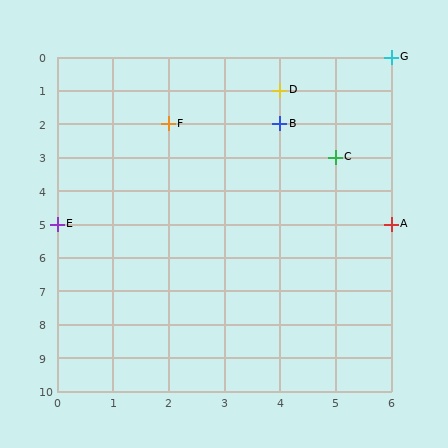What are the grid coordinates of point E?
Point E is at grid coordinates (0, 5).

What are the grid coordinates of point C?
Point C is at grid coordinates (5, 3).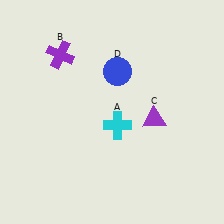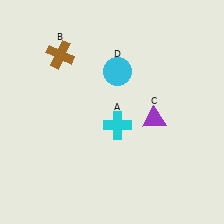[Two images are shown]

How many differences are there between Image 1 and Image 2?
There are 2 differences between the two images.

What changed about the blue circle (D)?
In Image 1, D is blue. In Image 2, it changed to cyan.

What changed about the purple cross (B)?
In Image 1, B is purple. In Image 2, it changed to brown.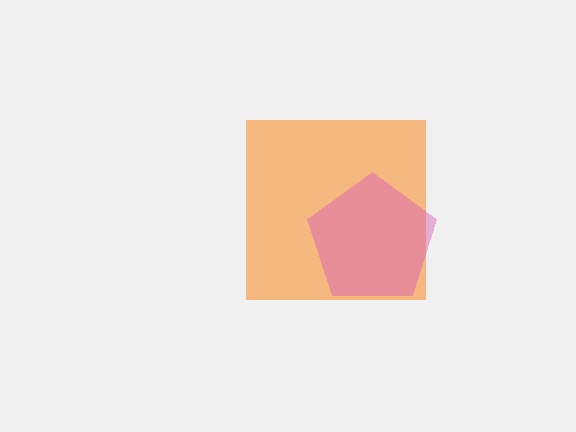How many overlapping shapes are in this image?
There are 2 overlapping shapes in the image.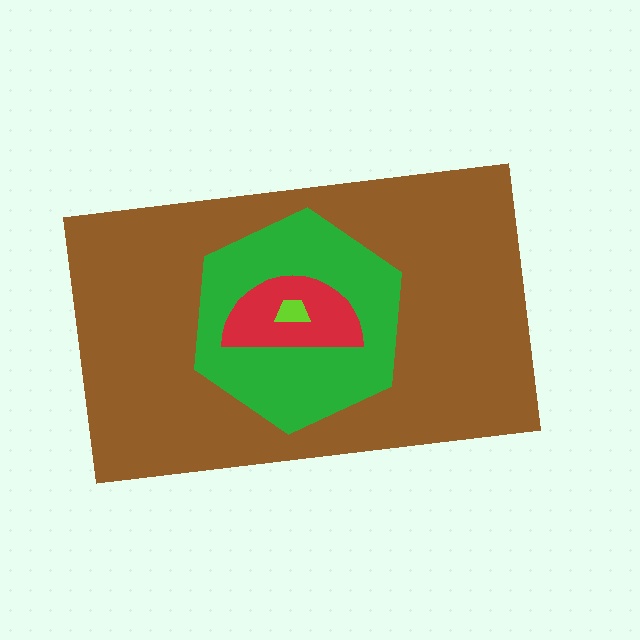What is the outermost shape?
The brown rectangle.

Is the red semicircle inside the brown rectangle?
Yes.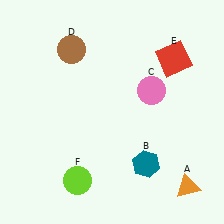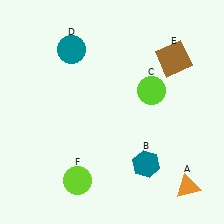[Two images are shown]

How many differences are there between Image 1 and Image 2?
There are 3 differences between the two images.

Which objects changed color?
C changed from pink to lime. D changed from brown to teal. E changed from red to brown.